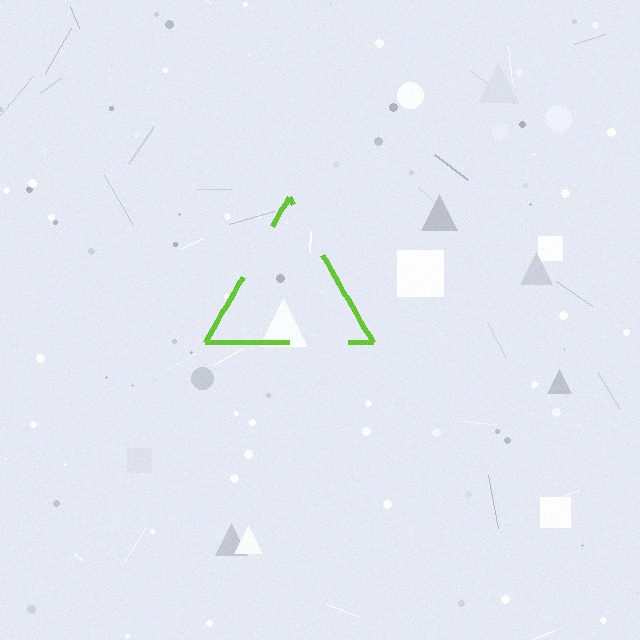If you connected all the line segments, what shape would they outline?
They would outline a triangle.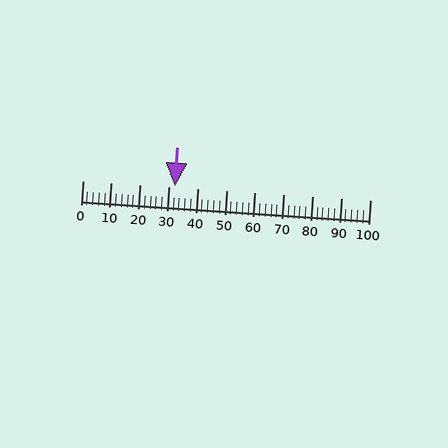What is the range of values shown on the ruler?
The ruler shows values from 0 to 100.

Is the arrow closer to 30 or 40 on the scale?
The arrow is closer to 30.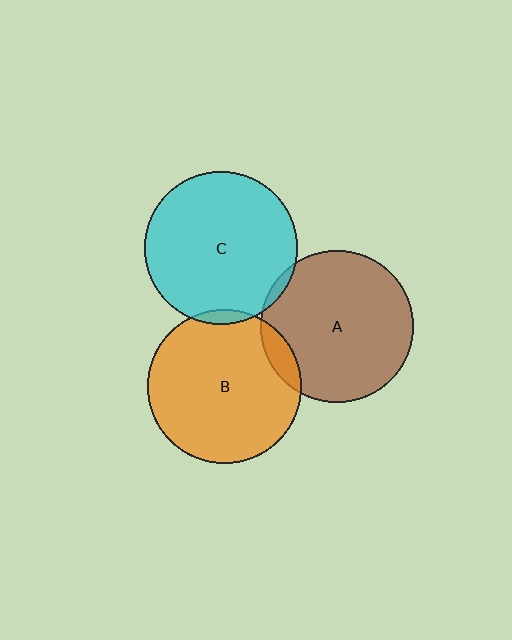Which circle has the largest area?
Circle B (orange).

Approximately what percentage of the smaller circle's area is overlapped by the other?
Approximately 10%.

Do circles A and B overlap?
Yes.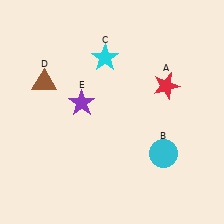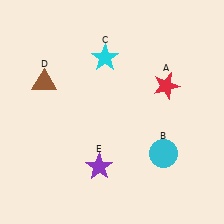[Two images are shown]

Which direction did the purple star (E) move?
The purple star (E) moved down.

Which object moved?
The purple star (E) moved down.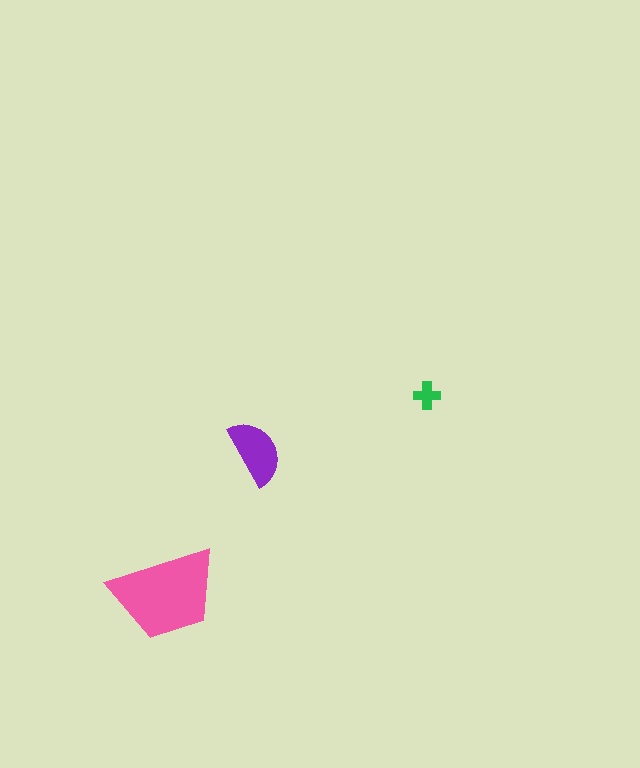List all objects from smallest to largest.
The green cross, the purple semicircle, the pink trapezoid.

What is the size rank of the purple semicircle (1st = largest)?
2nd.